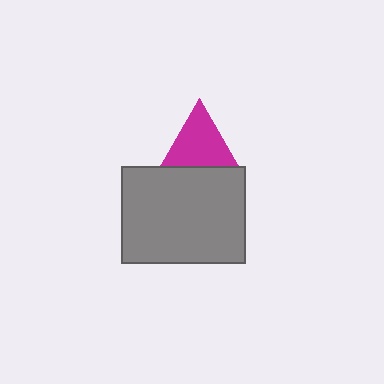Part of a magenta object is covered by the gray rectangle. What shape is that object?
It is a triangle.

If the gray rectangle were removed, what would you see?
You would see the complete magenta triangle.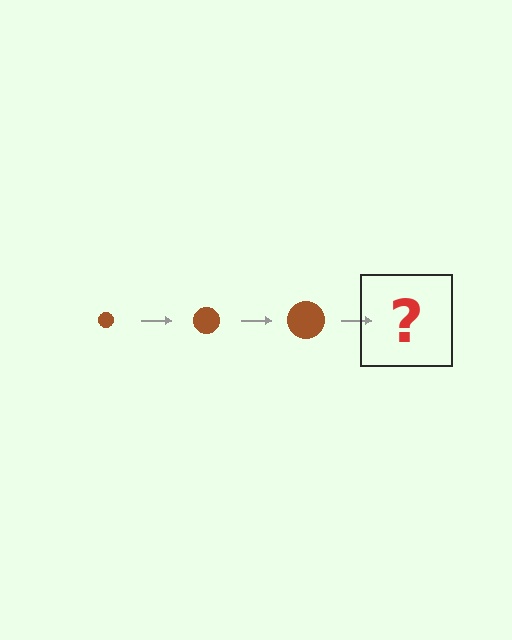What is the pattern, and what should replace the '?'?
The pattern is that the circle gets progressively larger each step. The '?' should be a brown circle, larger than the previous one.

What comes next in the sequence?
The next element should be a brown circle, larger than the previous one.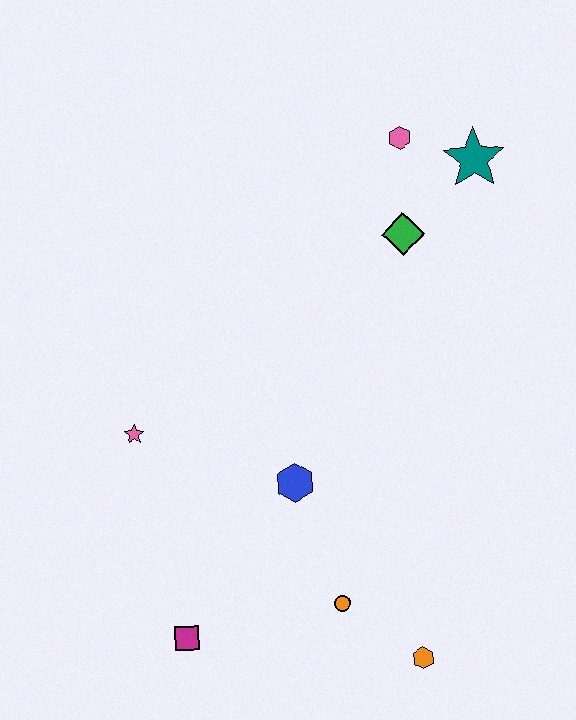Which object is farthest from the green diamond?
The magenta square is farthest from the green diamond.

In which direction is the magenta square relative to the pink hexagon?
The magenta square is below the pink hexagon.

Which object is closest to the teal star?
The pink hexagon is closest to the teal star.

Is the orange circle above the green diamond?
No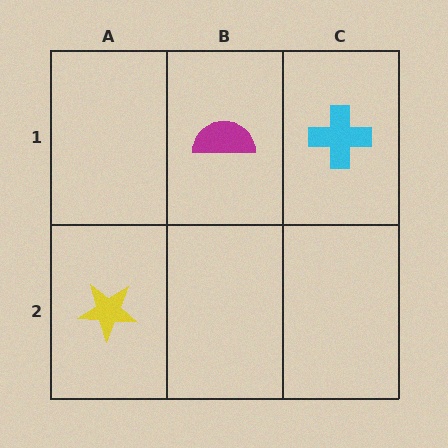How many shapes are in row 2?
1 shape.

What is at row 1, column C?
A cyan cross.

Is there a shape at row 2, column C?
No, that cell is empty.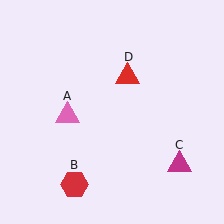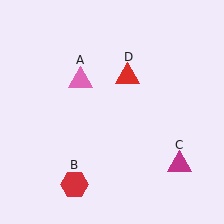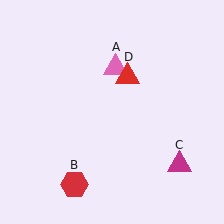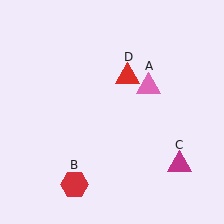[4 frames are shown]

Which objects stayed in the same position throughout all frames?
Red hexagon (object B) and magenta triangle (object C) and red triangle (object D) remained stationary.